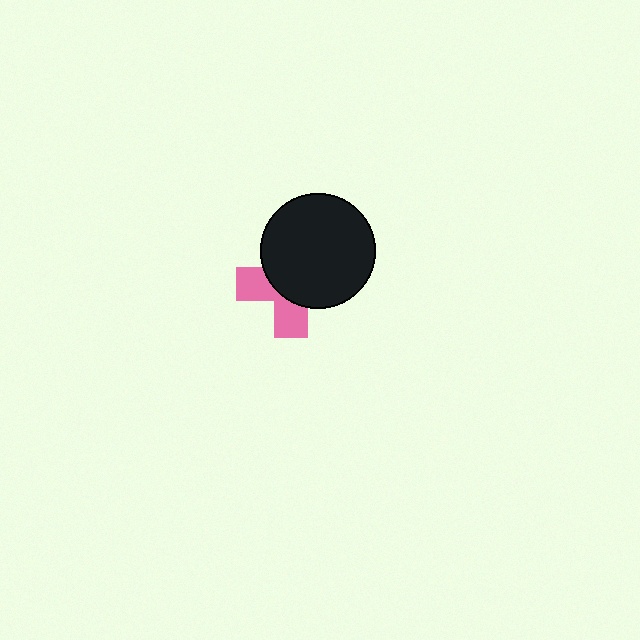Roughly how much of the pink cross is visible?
A small part of it is visible (roughly 38%).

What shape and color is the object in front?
The object in front is a black circle.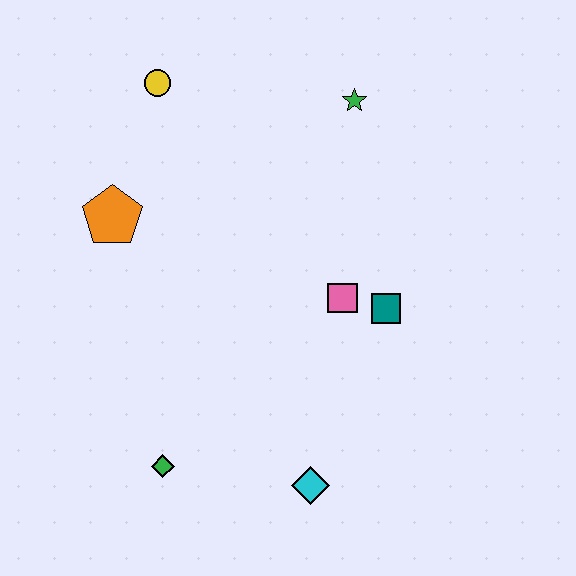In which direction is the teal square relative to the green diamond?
The teal square is to the right of the green diamond.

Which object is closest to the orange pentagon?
The yellow circle is closest to the orange pentagon.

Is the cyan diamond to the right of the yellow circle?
Yes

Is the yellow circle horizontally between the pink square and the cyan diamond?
No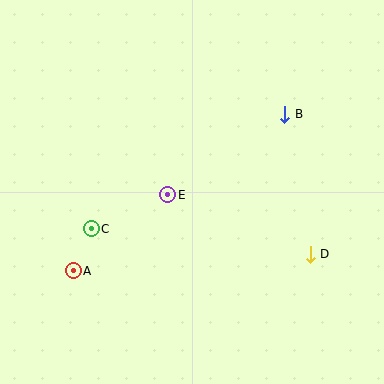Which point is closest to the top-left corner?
Point C is closest to the top-left corner.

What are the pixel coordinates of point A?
Point A is at (73, 271).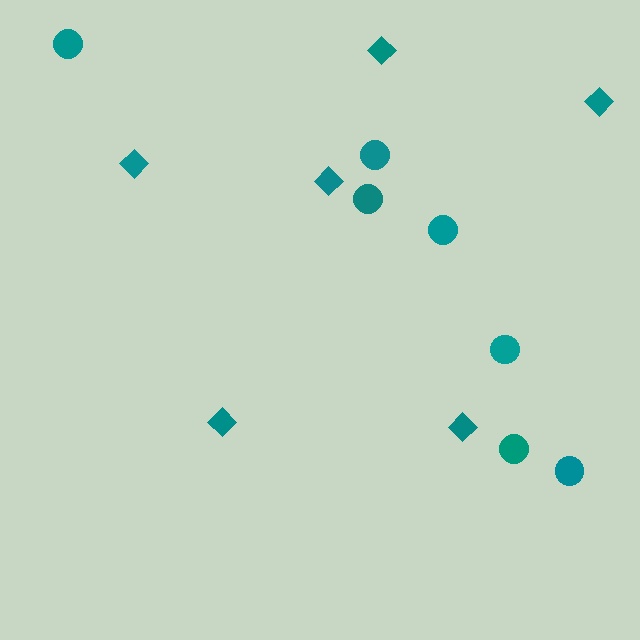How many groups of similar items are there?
There are 2 groups: one group of diamonds (6) and one group of circles (7).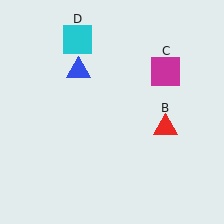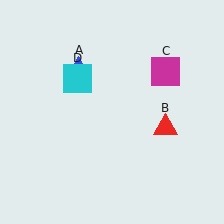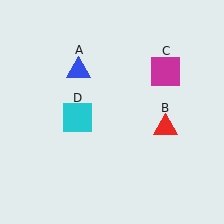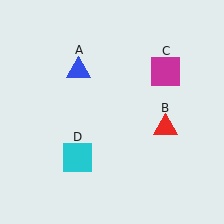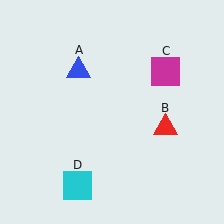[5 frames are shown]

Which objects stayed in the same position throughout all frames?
Blue triangle (object A) and red triangle (object B) and magenta square (object C) remained stationary.